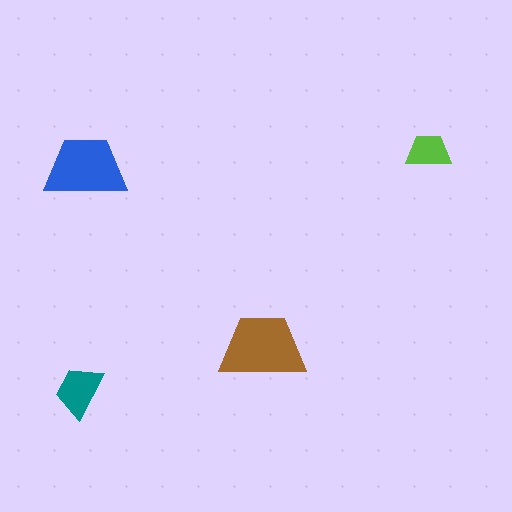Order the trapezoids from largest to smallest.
the brown one, the blue one, the teal one, the lime one.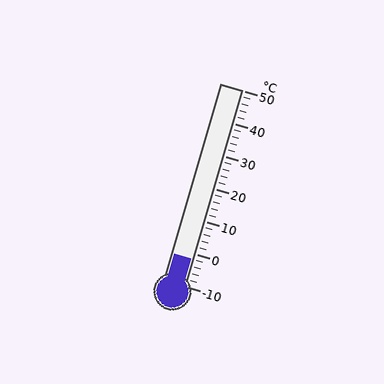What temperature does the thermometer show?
The thermometer shows approximately -2°C.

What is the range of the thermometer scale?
The thermometer scale ranges from -10°C to 50°C.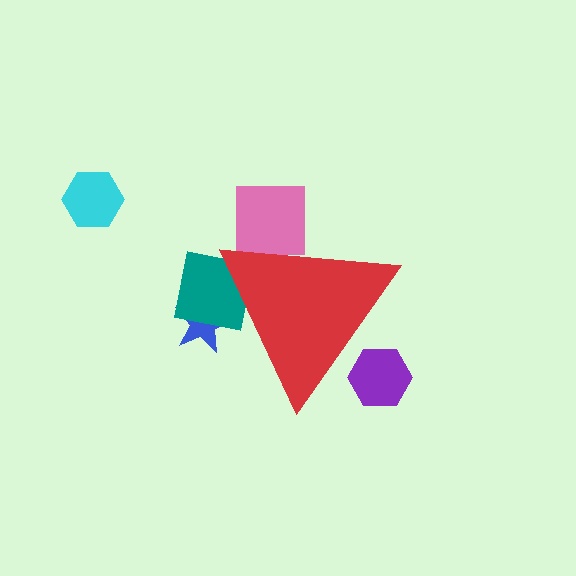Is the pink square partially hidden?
Yes, the pink square is partially hidden behind the red triangle.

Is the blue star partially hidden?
Yes, the blue star is partially hidden behind the red triangle.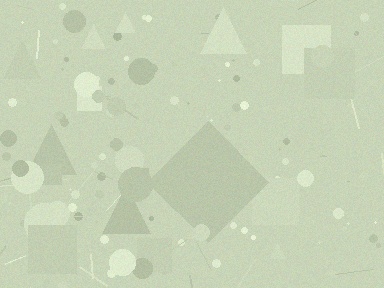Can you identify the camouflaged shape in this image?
The camouflaged shape is a diamond.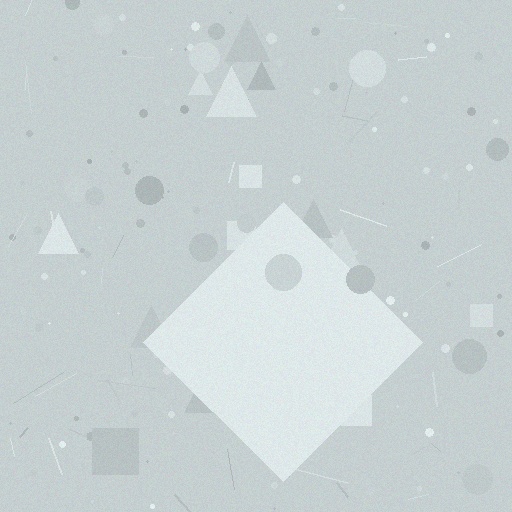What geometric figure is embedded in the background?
A diamond is embedded in the background.